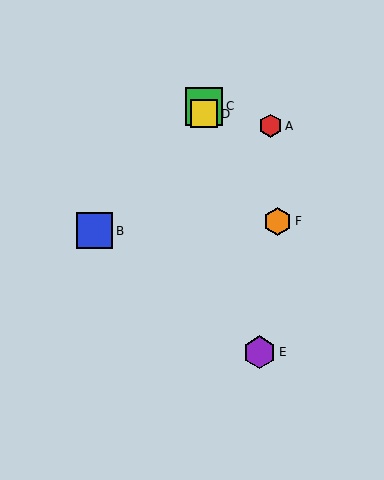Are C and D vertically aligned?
Yes, both are at x≈204.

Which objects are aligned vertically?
Objects C, D are aligned vertically.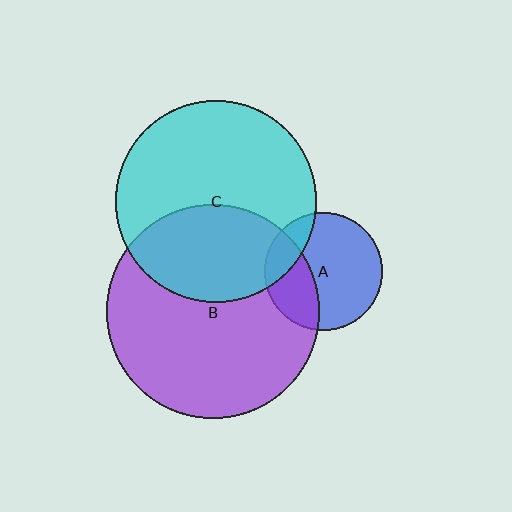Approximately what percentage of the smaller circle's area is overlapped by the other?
Approximately 40%.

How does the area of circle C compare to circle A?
Approximately 2.9 times.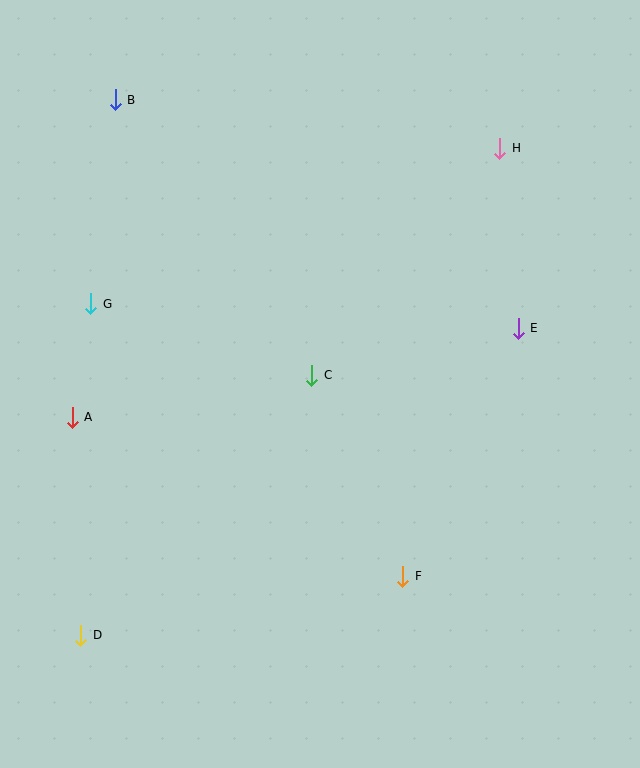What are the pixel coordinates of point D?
Point D is at (81, 635).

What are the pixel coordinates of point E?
Point E is at (518, 328).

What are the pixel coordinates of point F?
Point F is at (403, 576).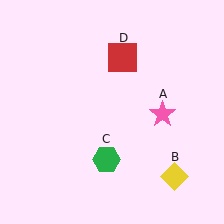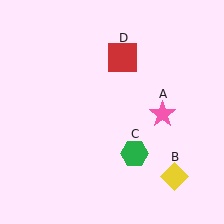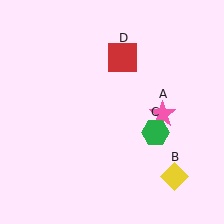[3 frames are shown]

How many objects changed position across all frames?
1 object changed position: green hexagon (object C).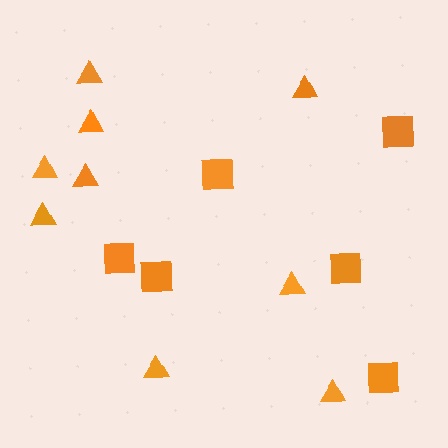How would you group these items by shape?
There are 2 groups: one group of squares (6) and one group of triangles (9).